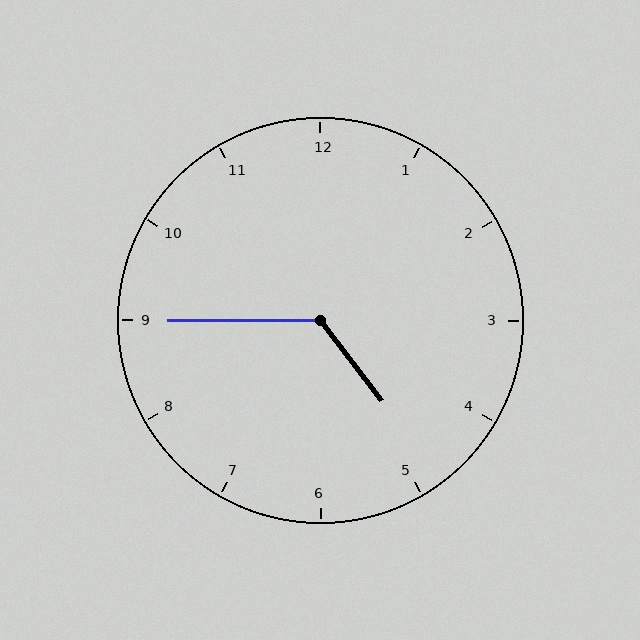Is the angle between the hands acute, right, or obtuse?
It is obtuse.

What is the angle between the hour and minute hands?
Approximately 128 degrees.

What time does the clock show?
4:45.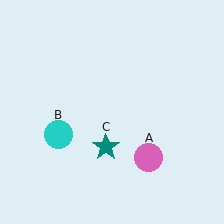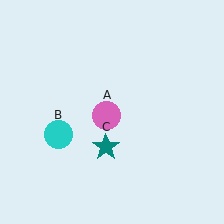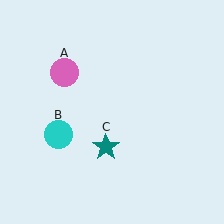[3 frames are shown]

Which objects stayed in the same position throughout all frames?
Cyan circle (object B) and teal star (object C) remained stationary.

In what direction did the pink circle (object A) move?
The pink circle (object A) moved up and to the left.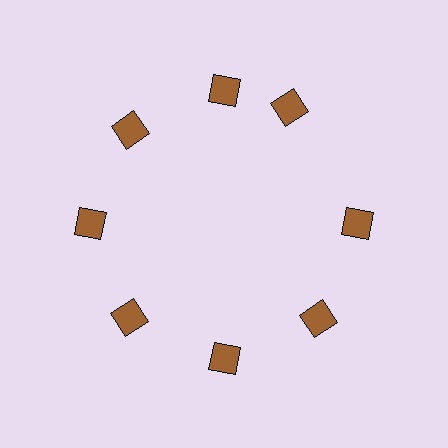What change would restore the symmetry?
The symmetry would be restored by rotating it back into even spacing with its neighbors so that all 8 diamonds sit at equal angles and equal distance from the center.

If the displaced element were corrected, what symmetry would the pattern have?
It would have 8-fold rotational symmetry — the pattern would map onto itself every 45 degrees.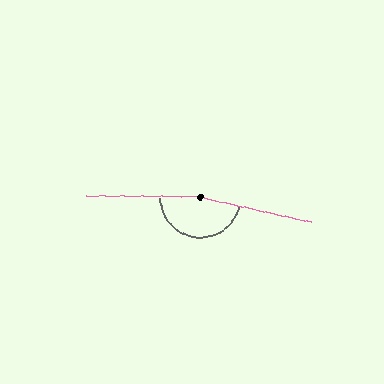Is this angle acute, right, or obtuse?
It is obtuse.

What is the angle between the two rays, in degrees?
Approximately 168 degrees.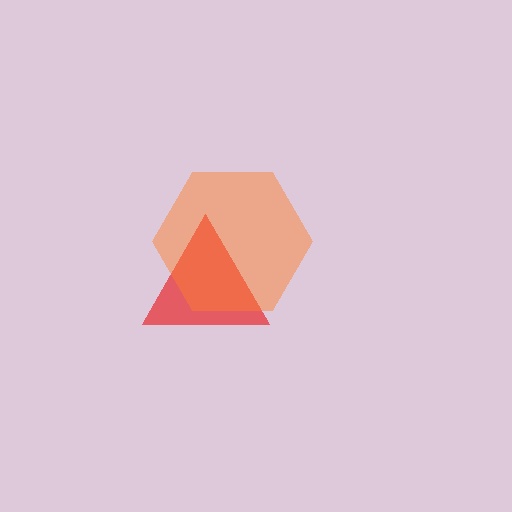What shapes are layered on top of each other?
The layered shapes are: a red triangle, an orange hexagon.